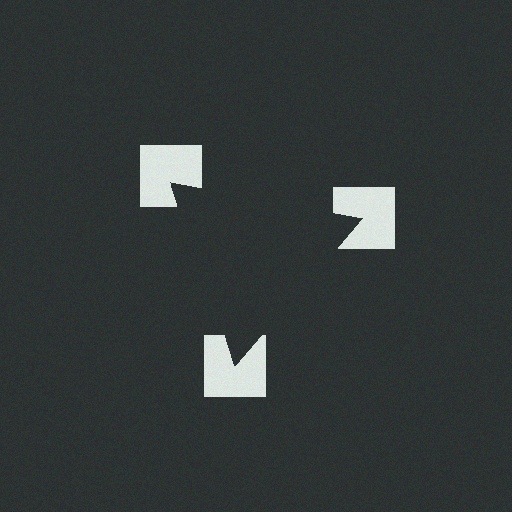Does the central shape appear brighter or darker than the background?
It typically appears slightly darker than the background, even though no actual brightness change is drawn.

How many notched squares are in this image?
There are 3 — one at each vertex of the illusory triangle.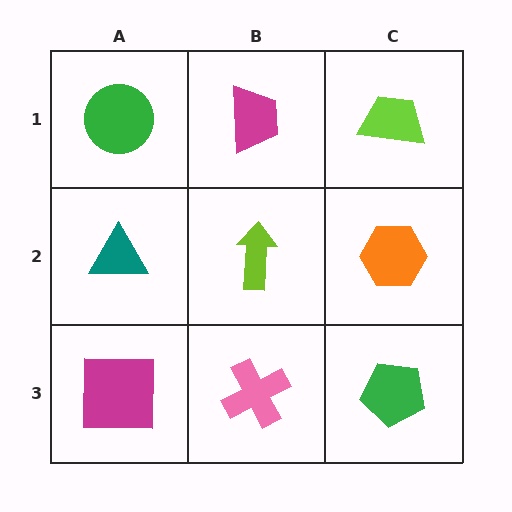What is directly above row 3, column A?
A teal triangle.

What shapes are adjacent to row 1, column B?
A lime arrow (row 2, column B), a green circle (row 1, column A), a lime trapezoid (row 1, column C).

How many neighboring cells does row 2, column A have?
3.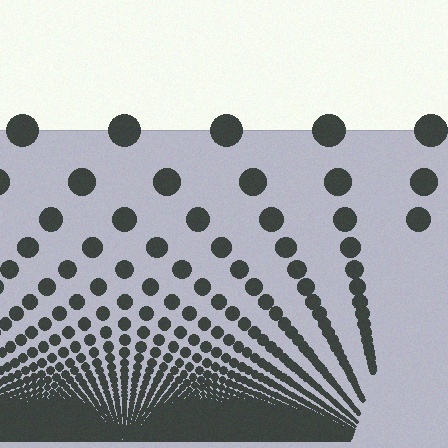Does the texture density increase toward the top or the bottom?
Density increases toward the bottom.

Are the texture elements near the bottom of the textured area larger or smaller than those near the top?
Smaller. The gradient is inverted — elements near the bottom are smaller and denser.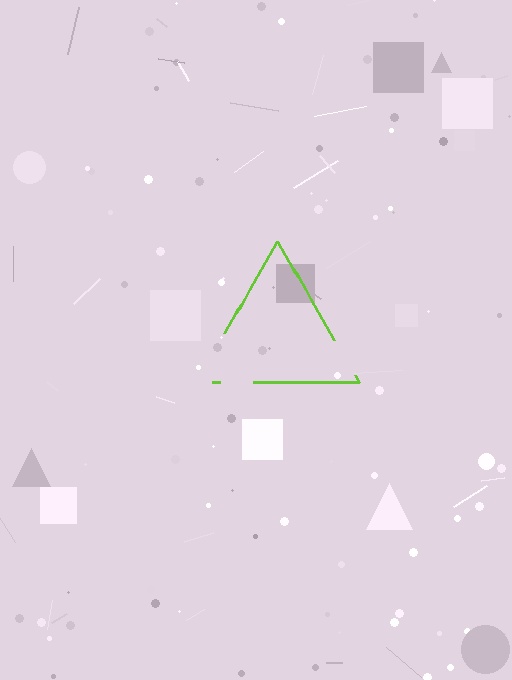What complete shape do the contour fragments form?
The contour fragments form a triangle.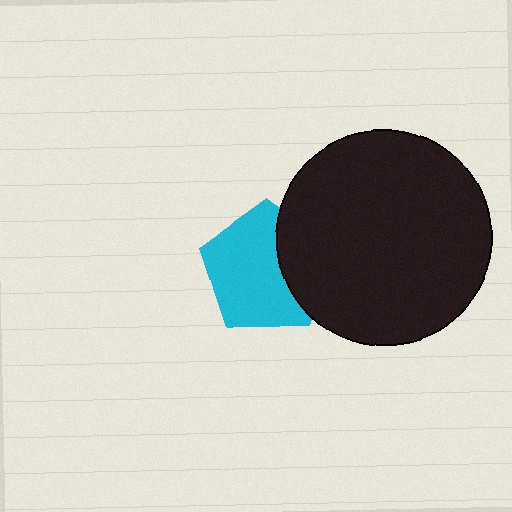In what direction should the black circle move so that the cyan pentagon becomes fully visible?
The black circle should move right. That is the shortest direction to clear the overlap and leave the cyan pentagon fully visible.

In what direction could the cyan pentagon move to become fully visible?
The cyan pentagon could move left. That would shift it out from behind the black circle entirely.